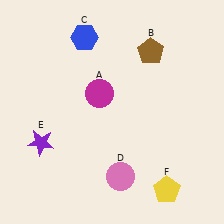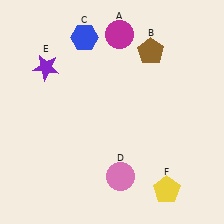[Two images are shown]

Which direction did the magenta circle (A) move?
The magenta circle (A) moved up.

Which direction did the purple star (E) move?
The purple star (E) moved up.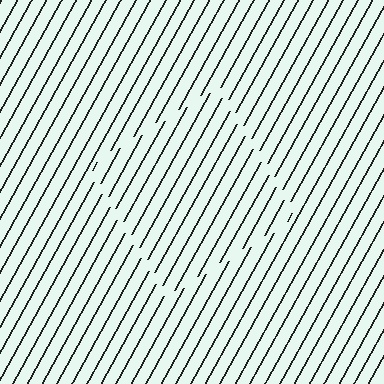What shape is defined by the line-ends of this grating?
An illusory square. The interior of the shape contains the same grating, shifted by half a period — the contour is defined by the phase discontinuity where line-ends from the inner and outer gratings abut.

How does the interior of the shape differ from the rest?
The interior of the shape contains the same grating, shifted by half a period — the contour is defined by the phase discontinuity where line-ends from the inner and outer gratings abut.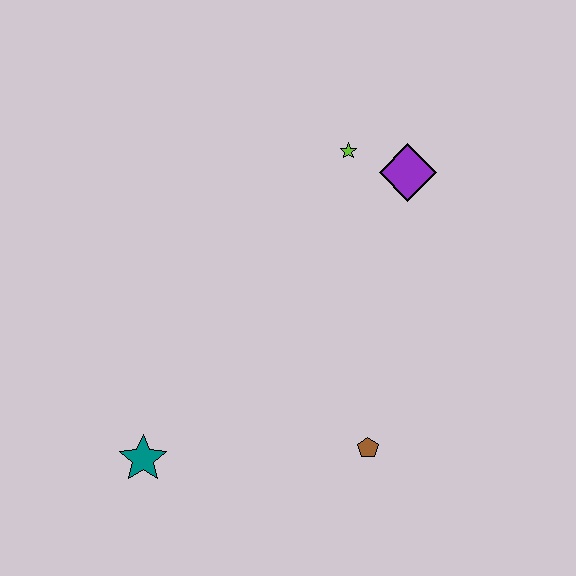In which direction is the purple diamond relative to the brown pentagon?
The purple diamond is above the brown pentagon.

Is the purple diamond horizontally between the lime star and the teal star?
No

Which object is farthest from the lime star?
The teal star is farthest from the lime star.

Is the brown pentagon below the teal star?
No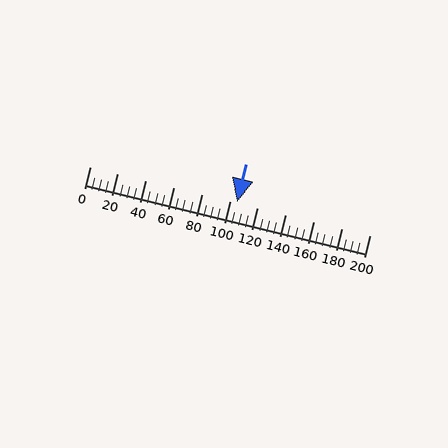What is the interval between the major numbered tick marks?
The major tick marks are spaced 20 units apart.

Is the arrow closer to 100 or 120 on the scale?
The arrow is closer to 100.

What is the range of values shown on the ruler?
The ruler shows values from 0 to 200.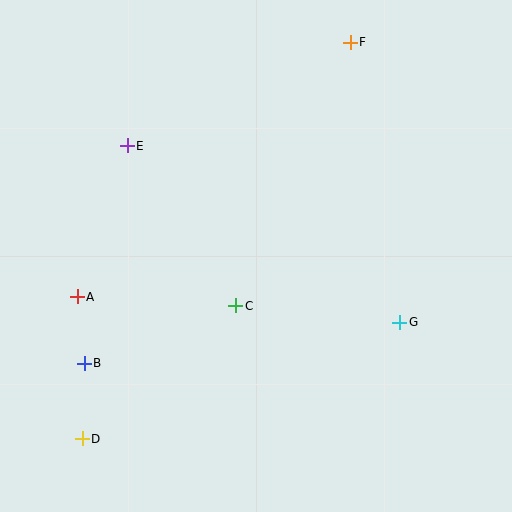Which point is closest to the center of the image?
Point C at (236, 306) is closest to the center.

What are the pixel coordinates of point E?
Point E is at (127, 146).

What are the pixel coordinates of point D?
Point D is at (82, 439).